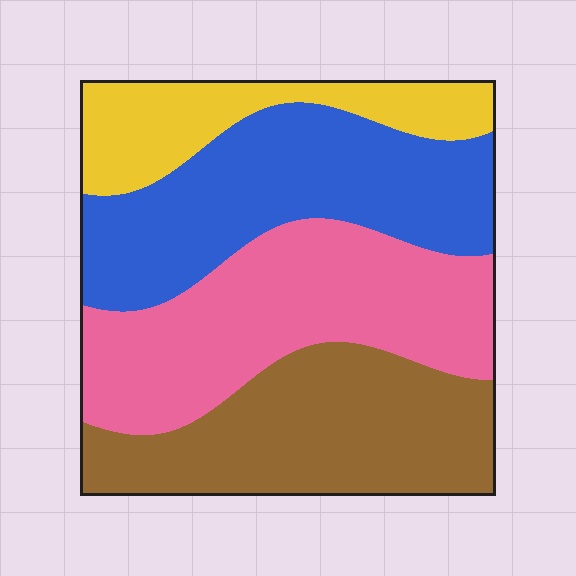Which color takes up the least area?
Yellow, at roughly 15%.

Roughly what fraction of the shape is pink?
Pink covers 30% of the shape.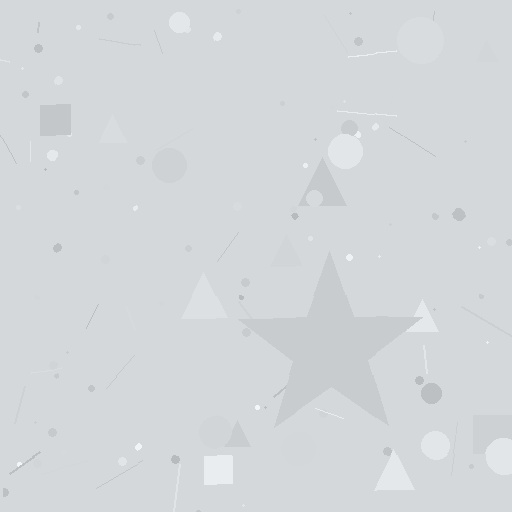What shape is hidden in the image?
A star is hidden in the image.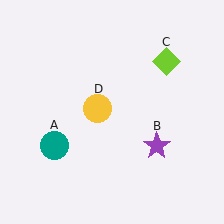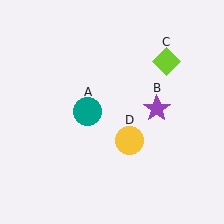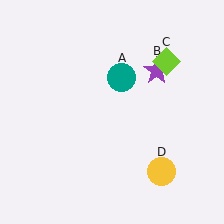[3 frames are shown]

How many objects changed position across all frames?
3 objects changed position: teal circle (object A), purple star (object B), yellow circle (object D).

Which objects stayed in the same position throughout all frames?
Lime diamond (object C) remained stationary.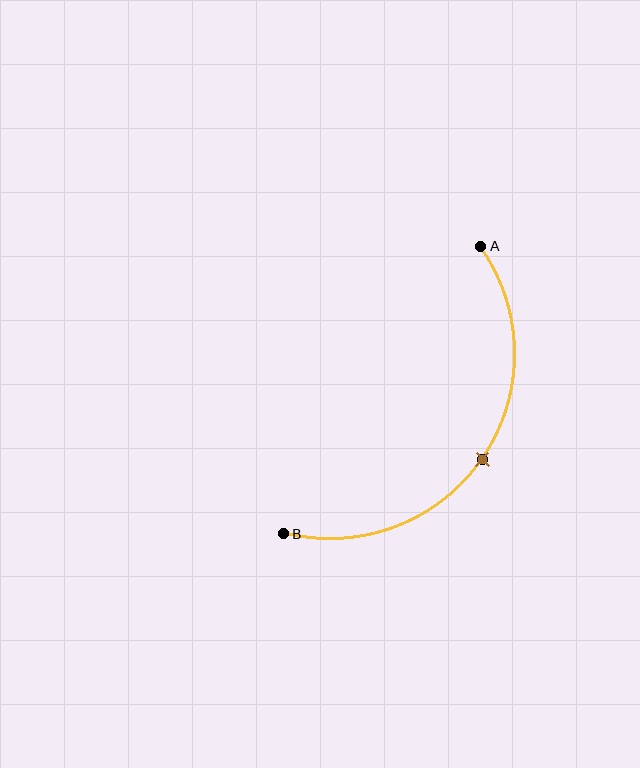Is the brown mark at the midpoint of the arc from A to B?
Yes. The brown mark lies on the arc at equal arc-length from both A and B — it is the arc midpoint.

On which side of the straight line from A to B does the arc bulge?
The arc bulges below and to the right of the straight line connecting A and B.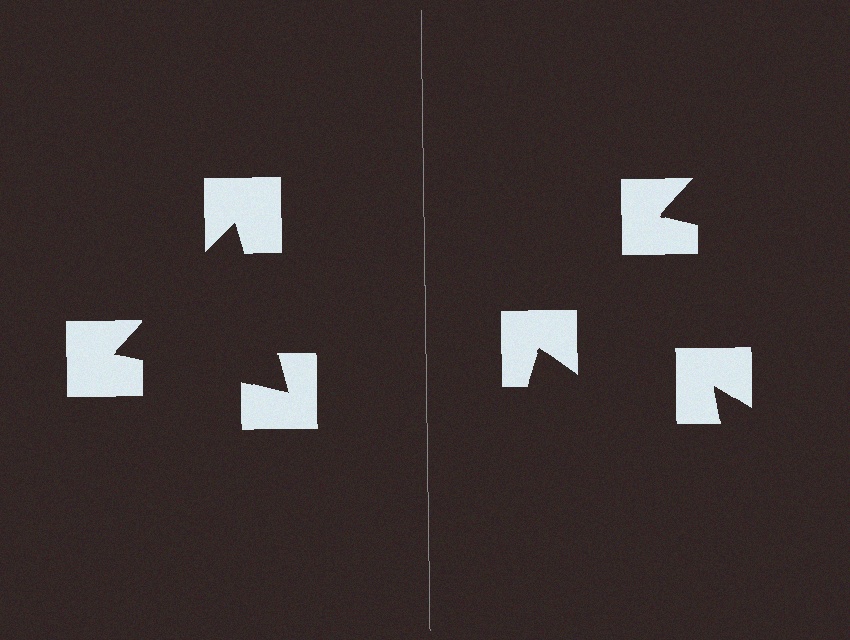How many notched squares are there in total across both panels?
6 — 3 on each side.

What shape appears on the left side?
An illusory triangle.